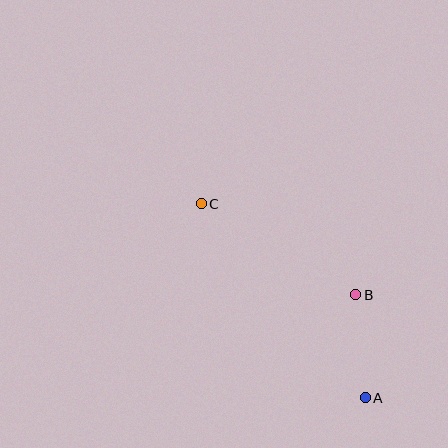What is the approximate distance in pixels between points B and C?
The distance between B and C is approximately 180 pixels.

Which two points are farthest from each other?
Points A and C are farthest from each other.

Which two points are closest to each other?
Points A and B are closest to each other.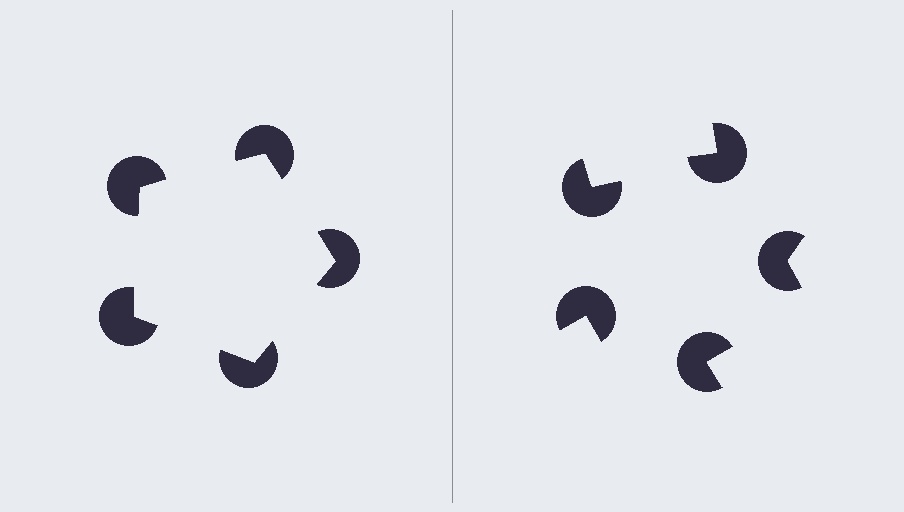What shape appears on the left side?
An illusory pentagon.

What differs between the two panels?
The pac-man discs are positioned identically on both sides; only the wedge orientations differ. On the left they align to a pentagon; on the right they are misaligned.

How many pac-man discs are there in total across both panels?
10 — 5 on each side.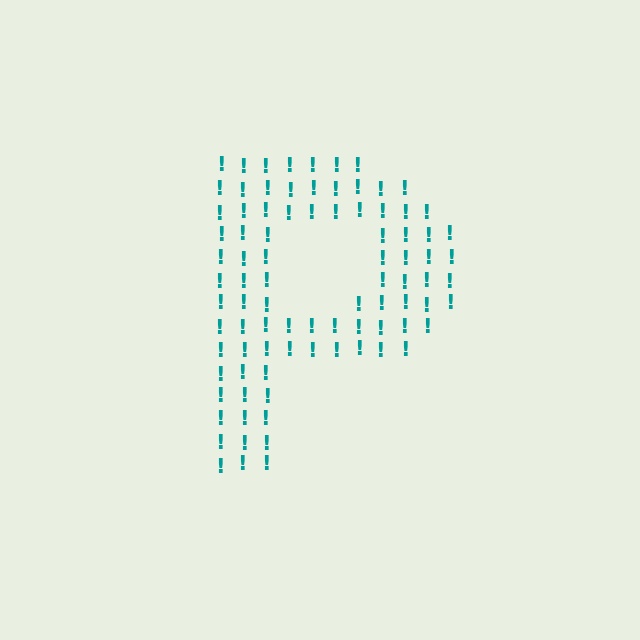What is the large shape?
The large shape is the letter P.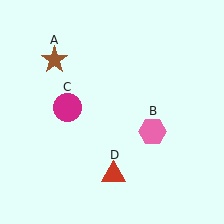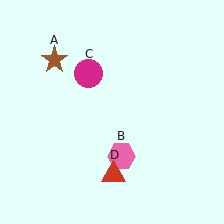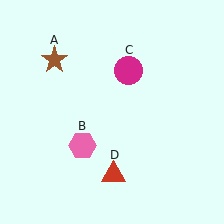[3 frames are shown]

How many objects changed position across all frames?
2 objects changed position: pink hexagon (object B), magenta circle (object C).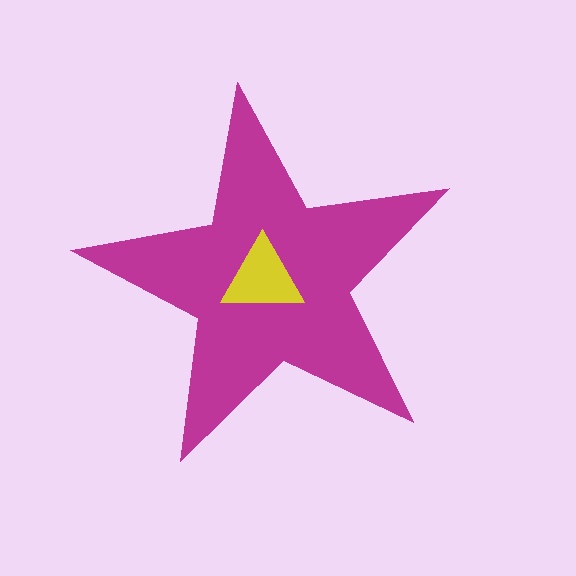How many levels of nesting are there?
2.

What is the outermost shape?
The magenta star.